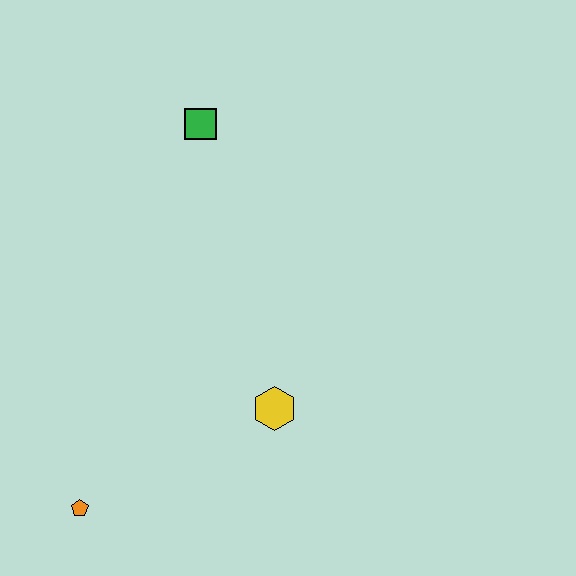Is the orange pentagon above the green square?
No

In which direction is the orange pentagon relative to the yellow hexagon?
The orange pentagon is to the left of the yellow hexagon.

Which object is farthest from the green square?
The orange pentagon is farthest from the green square.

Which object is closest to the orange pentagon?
The yellow hexagon is closest to the orange pentagon.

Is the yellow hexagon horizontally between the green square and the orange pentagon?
No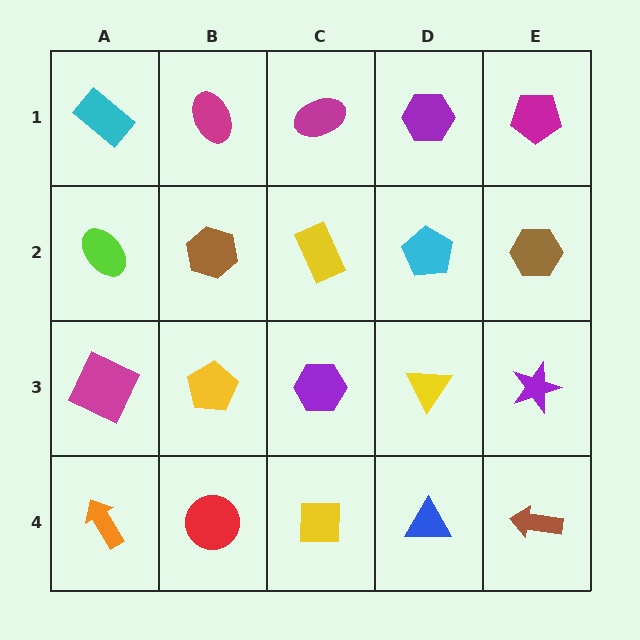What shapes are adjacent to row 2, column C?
A magenta ellipse (row 1, column C), a purple hexagon (row 3, column C), a brown hexagon (row 2, column B), a cyan pentagon (row 2, column D).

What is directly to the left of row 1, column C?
A magenta ellipse.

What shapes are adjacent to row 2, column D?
A purple hexagon (row 1, column D), a yellow triangle (row 3, column D), a yellow rectangle (row 2, column C), a brown hexagon (row 2, column E).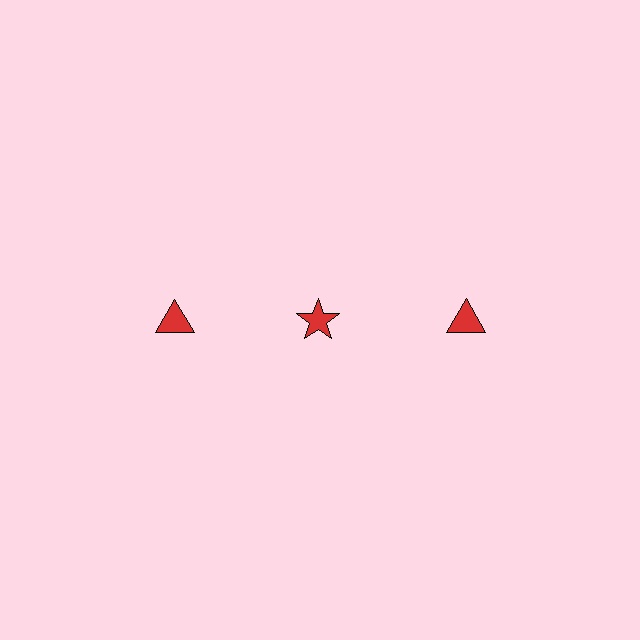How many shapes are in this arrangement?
There are 3 shapes arranged in a grid pattern.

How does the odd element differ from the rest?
It has a different shape: star instead of triangle.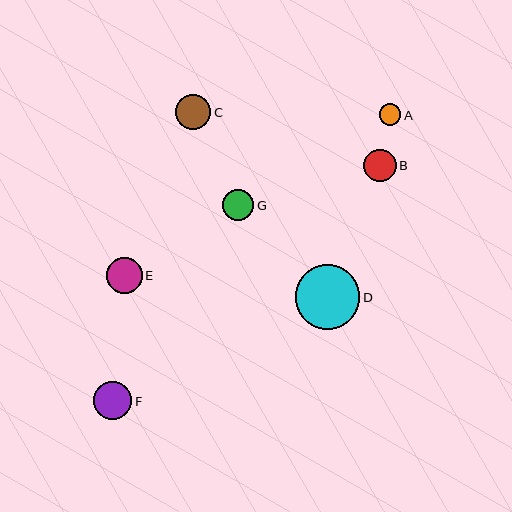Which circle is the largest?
Circle D is the largest with a size of approximately 65 pixels.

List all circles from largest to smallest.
From largest to smallest: D, F, E, C, B, G, A.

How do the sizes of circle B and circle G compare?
Circle B and circle G are approximately the same size.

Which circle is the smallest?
Circle A is the smallest with a size of approximately 22 pixels.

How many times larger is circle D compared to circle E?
Circle D is approximately 1.8 times the size of circle E.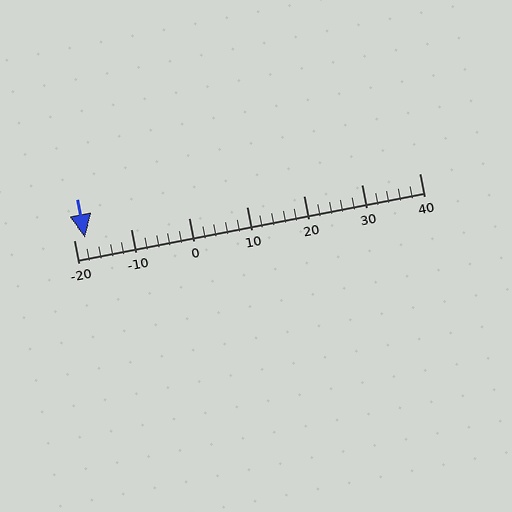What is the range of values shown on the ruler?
The ruler shows values from -20 to 40.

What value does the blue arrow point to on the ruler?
The blue arrow points to approximately -18.